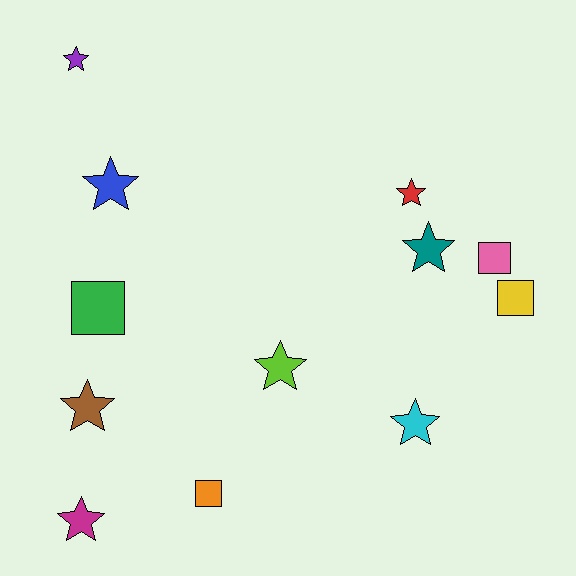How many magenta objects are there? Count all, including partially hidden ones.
There is 1 magenta object.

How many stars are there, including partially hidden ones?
There are 8 stars.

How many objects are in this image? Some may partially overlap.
There are 12 objects.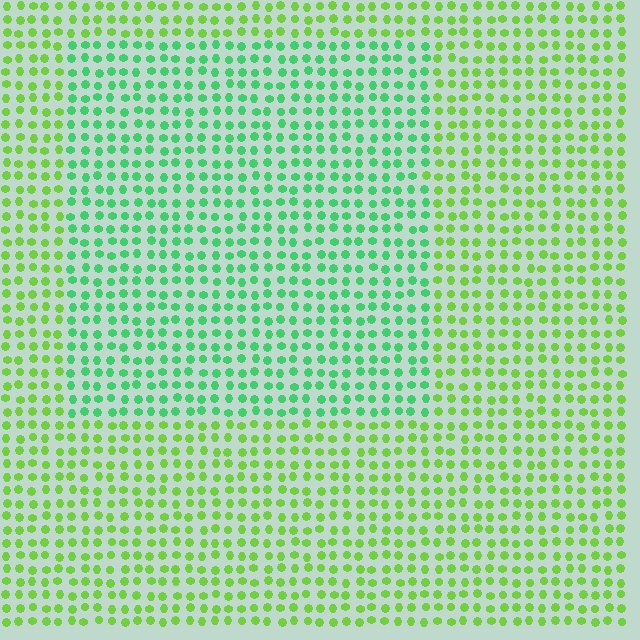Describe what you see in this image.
The image is filled with small lime elements in a uniform arrangement. A rectangle-shaped region is visible where the elements are tinted to a slightly different hue, forming a subtle color boundary.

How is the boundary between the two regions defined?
The boundary is defined purely by a slight shift in hue (about 39 degrees). Spacing, size, and orientation are identical on both sides.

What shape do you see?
I see a rectangle.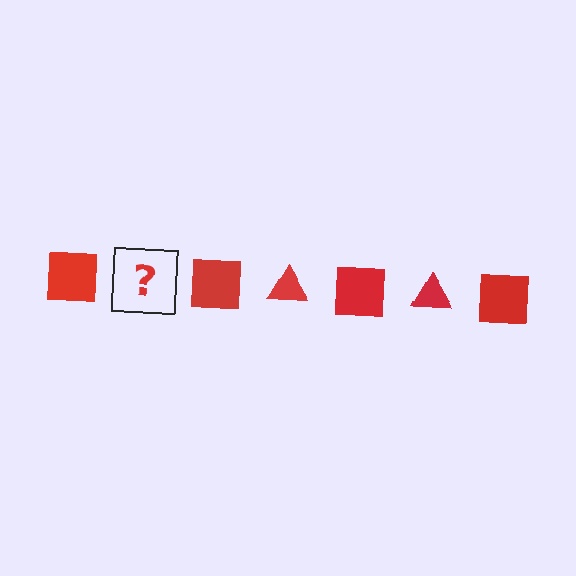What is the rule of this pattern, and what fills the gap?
The rule is that the pattern cycles through square, triangle shapes in red. The gap should be filled with a red triangle.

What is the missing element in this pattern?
The missing element is a red triangle.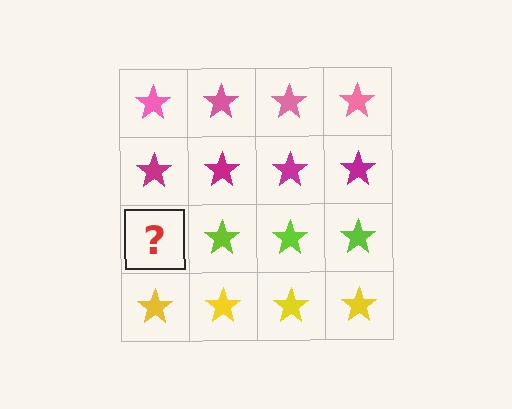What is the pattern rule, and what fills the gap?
The rule is that each row has a consistent color. The gap should be filled with a lime star.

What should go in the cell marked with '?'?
The missing cell should contain a lime star.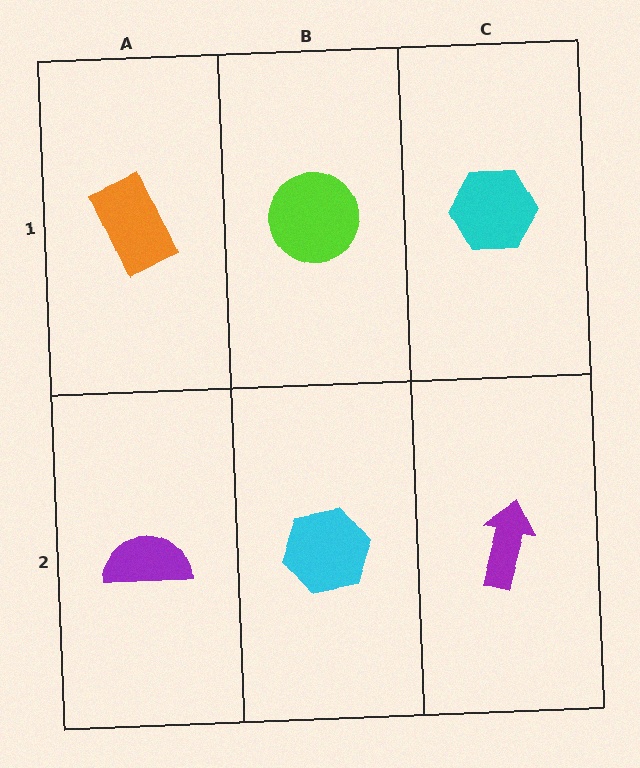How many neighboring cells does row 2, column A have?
2.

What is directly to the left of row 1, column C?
A lime circle.